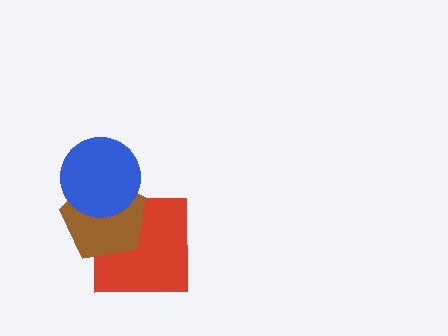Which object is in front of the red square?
The brown pentagon is in front of the red square.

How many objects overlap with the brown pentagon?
2 objects overlap with the brown pentagon.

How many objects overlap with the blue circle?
1 object overlaps with the blue circle.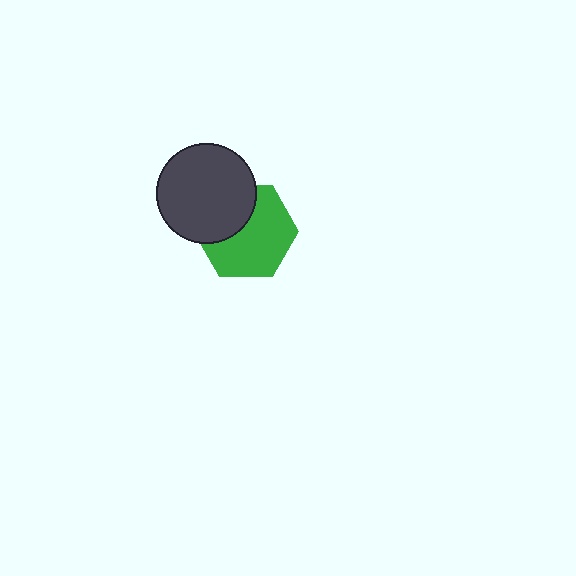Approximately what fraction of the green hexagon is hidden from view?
Roughly 35% of the green hexagon is hidden behind the dark gray circle.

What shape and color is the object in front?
The object in front is a dark gray circle.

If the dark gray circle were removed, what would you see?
You would see the complete green hexagon.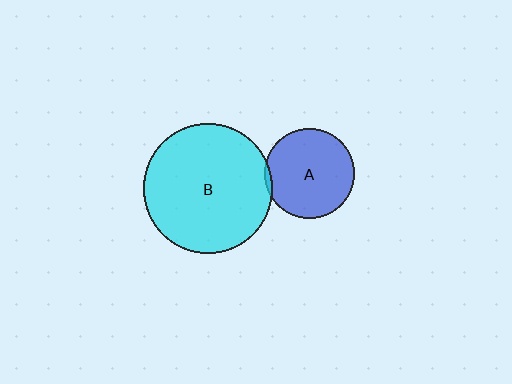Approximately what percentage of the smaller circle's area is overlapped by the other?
Approximately 5%.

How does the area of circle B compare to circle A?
Approximately 2.1 times.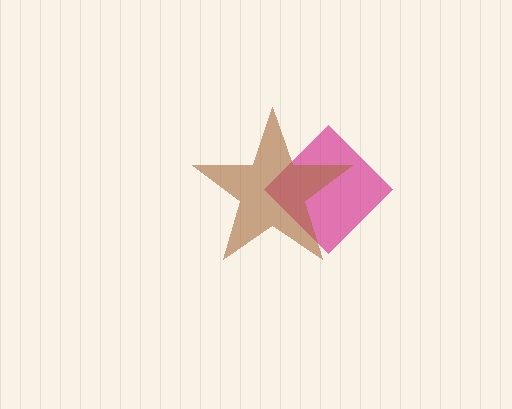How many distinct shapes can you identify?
There are 2 distinct shapes: a magenta diamond, a brown star.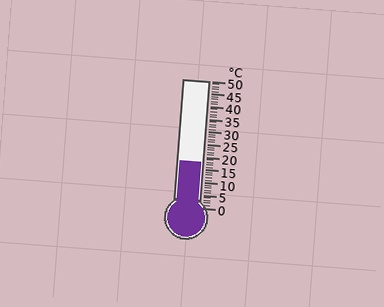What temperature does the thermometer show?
The thermometer shows approximately 18°C.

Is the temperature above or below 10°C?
The temperature is above 10°C.